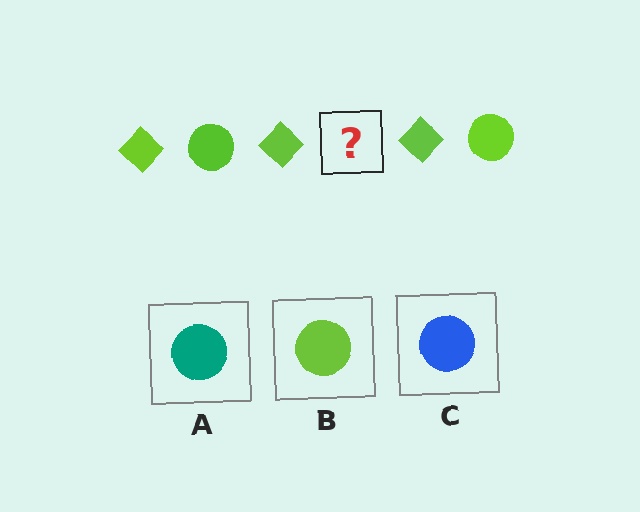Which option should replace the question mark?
Option B.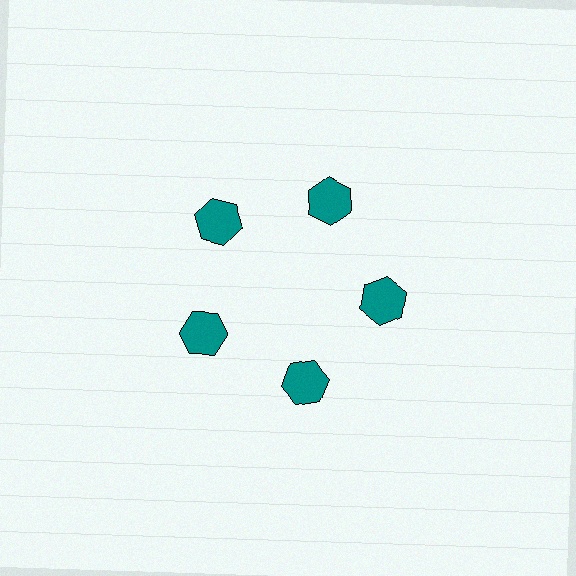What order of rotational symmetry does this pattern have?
This pattern has 5-fold rotational symmetry.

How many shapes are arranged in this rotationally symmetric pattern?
There are 5 shapes, arranged in 5 groups of 1.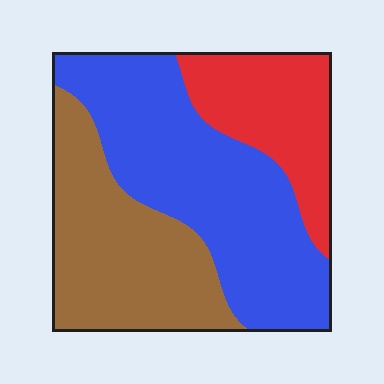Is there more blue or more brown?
Blue.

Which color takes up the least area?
Red, at roughly 20%.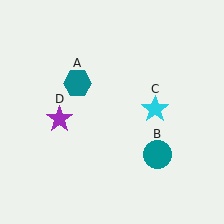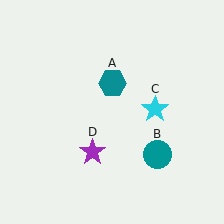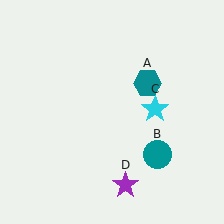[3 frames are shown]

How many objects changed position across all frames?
2 objects changed position: teal hexagon (object A), purple star (object D).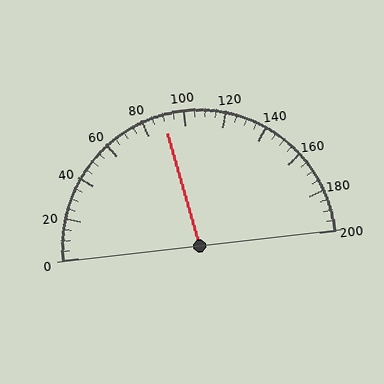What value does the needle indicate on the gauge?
The needle indicates approximately 90.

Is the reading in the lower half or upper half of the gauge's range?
The reading is in the lower half of the range (0 to 200).